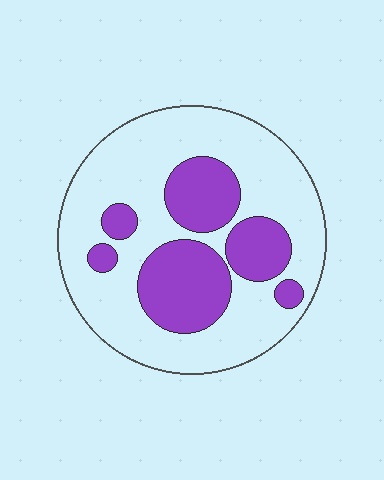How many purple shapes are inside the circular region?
6.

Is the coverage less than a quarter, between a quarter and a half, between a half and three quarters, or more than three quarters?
Between a quarter and a half.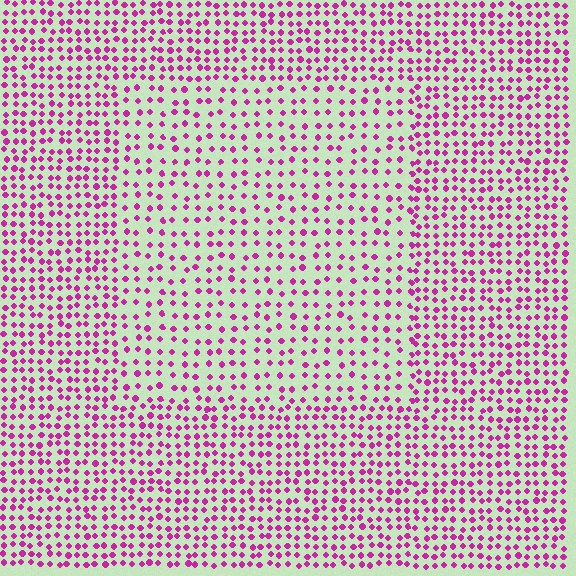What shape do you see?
I see a rectangle.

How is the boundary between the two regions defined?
The boundary is defined by a change in element density (approximately 1.7x ratio). All elements are the same color, size, and shape.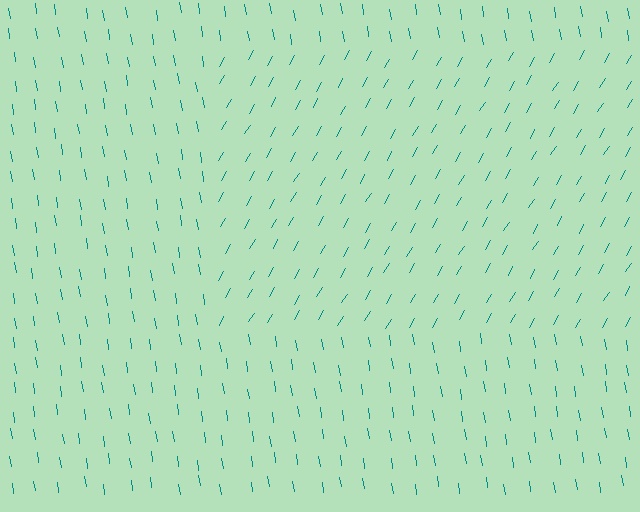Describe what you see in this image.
The image is filled with small teal line segments. A rectangle region in the image has lines oriented differently from the surrounding lines, creating a visible texture boundary.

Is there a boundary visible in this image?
Yes, there is a texture boundary formed by a change in line orientation.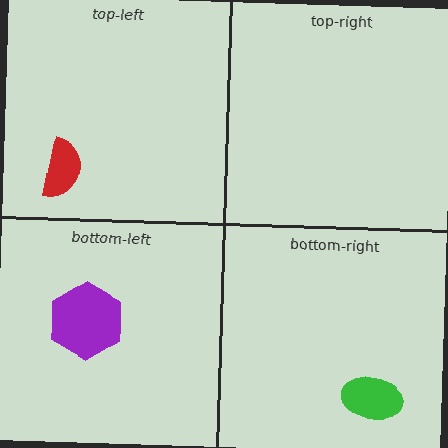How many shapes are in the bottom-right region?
1.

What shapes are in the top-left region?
The red semicircle.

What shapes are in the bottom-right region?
The green ellipse.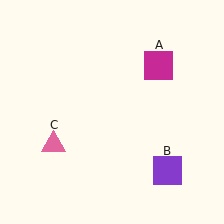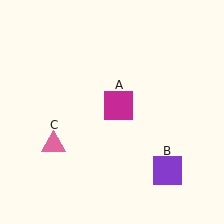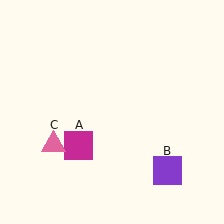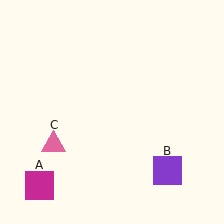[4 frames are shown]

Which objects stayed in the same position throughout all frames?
Purple square (object B) and pink triangle (object C) remained stationary.